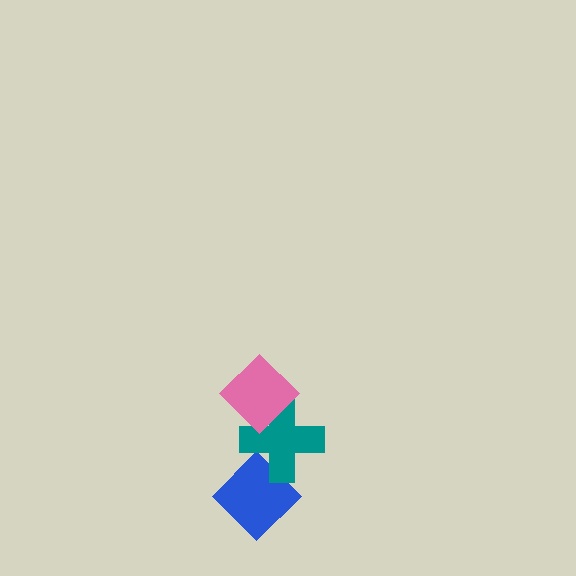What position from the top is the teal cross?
The teal cross is 2nd from the top.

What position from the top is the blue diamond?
The blue diamond is 3rd from the top.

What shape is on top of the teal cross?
The pink diamond is on top of the teal cross.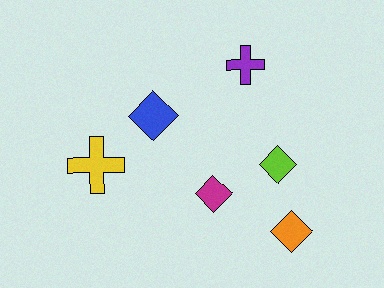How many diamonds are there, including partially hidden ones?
There are 4 diamonds.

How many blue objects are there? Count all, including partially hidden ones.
There is 1 blue object.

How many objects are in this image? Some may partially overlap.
There are 6 objects.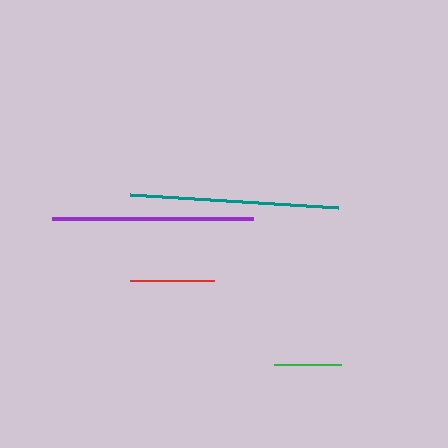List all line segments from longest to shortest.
From longest to shortest: teal, purple, red, green.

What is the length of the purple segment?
The purple segment is approximately 201 pixels long.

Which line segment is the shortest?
The green line is the shortest at approximately 67 pixels.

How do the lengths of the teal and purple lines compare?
The teal and purple lines are approximately the same length.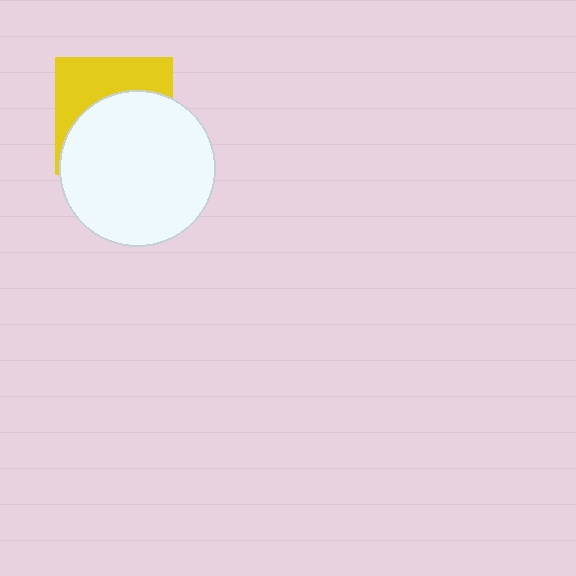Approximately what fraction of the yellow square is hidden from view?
Roughly 60% of the yellow square is hidden behind the white circle.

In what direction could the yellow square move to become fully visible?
The yellow square could move up. That would shift it out from behind the white circle entirely.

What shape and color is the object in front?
The object in front is a white circle.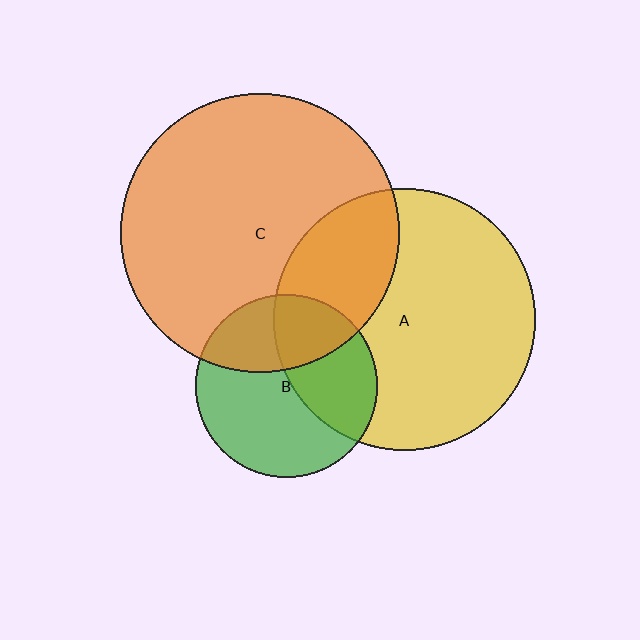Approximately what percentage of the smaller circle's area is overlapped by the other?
Approximately 35%.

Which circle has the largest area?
Circle C (orange).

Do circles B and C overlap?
Yes.